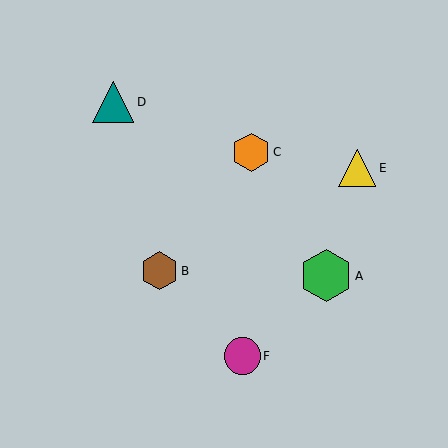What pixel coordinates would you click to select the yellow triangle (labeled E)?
Click at (357, 168) to select the yellow triangle E.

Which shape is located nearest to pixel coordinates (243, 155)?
The orange hexagon (labeled C) at (251, 152) is nearest to that location.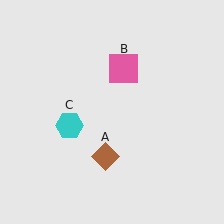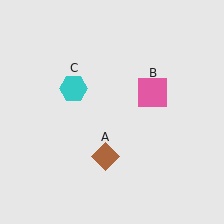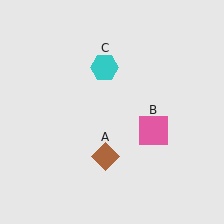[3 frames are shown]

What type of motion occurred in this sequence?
The pink square (object B), cyan hexagon (object C) rotated clockwise around the center of the scene.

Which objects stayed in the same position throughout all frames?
Brown diamond (object A) remained stationary.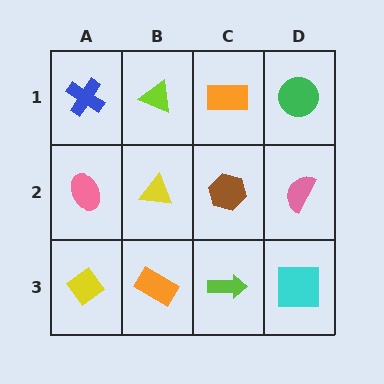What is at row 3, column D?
A cyan square.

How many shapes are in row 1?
4 shapes.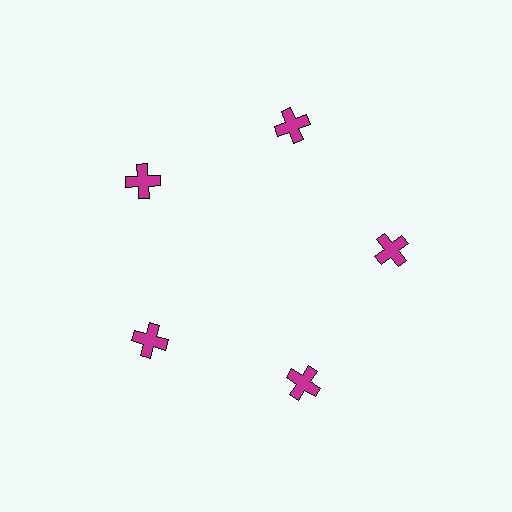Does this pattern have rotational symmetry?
Yes, this pattern has 5-fold rotational symmetry. It looks the same after rotating 72 degrees around the center.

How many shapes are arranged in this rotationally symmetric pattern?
There are 5 shapes, arranged in 5 groups of 1.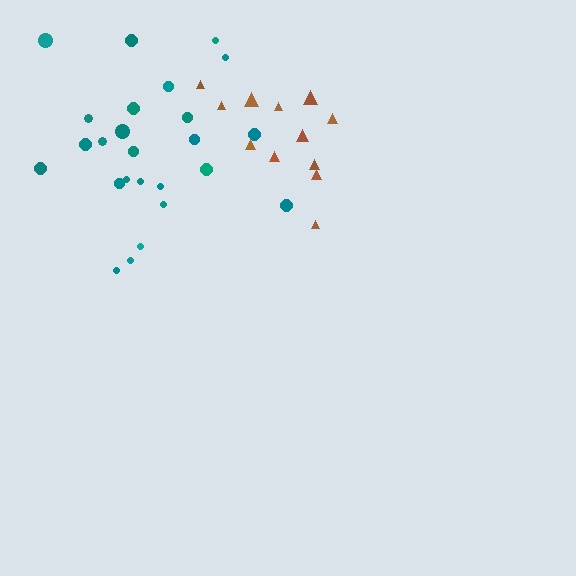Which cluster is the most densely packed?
Teal.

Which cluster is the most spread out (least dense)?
Brown.